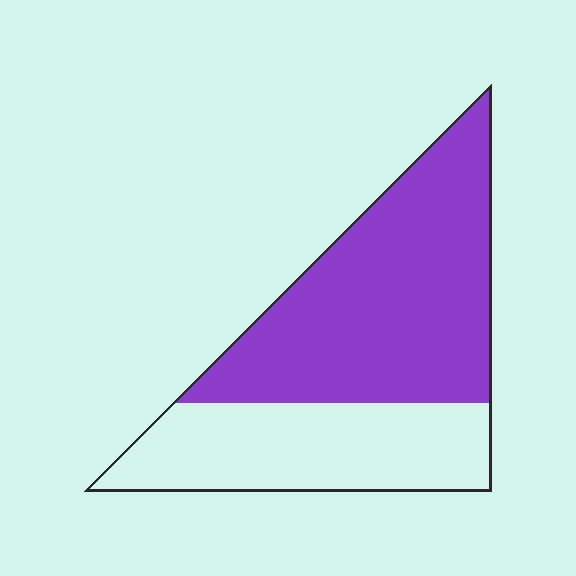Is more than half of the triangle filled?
Yes.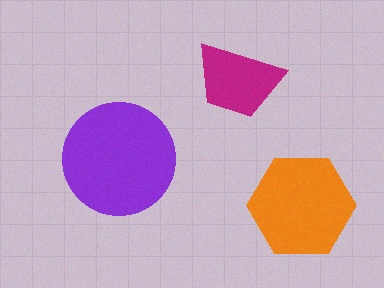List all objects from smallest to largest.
The magenta trapezoid, the orange hexagon, the purple circle.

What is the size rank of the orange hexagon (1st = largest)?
2nd.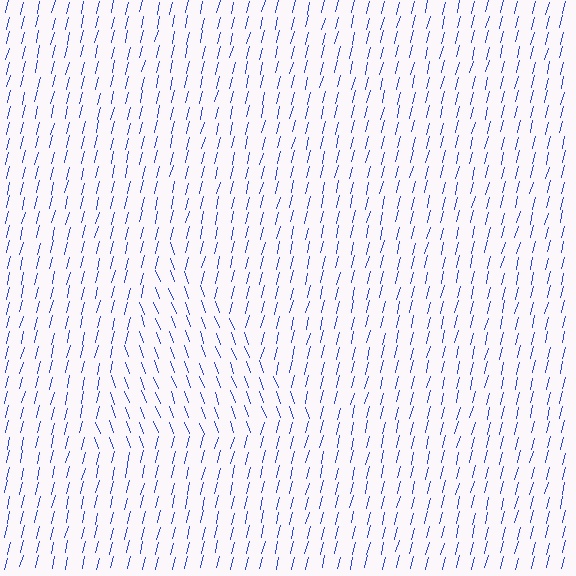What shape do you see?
I see a triangle.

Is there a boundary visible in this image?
Yes, there is a texture boundary formed by a change in line orientation.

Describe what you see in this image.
The image is filled with small blue line segments. A triangle region in the image has lines oriented differently from the surrounding lines, creating a visible texture boundary.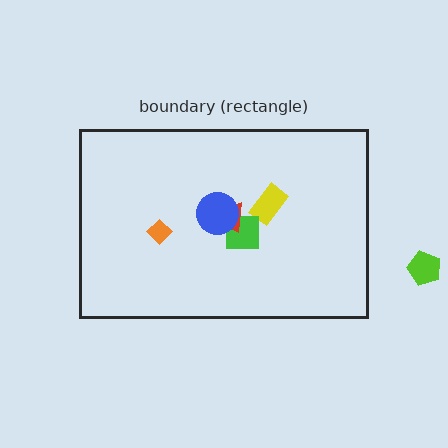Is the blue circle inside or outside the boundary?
Inside.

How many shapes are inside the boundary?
5 inside, 1 outside.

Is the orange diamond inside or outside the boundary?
Inside.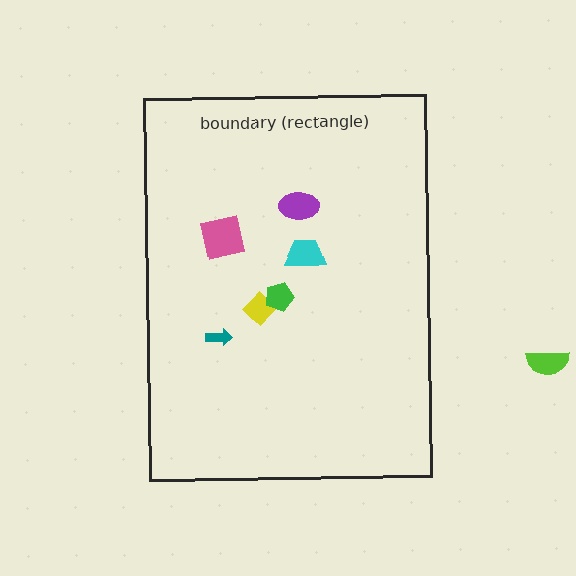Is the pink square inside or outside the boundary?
Inside.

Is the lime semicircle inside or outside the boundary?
Outside.